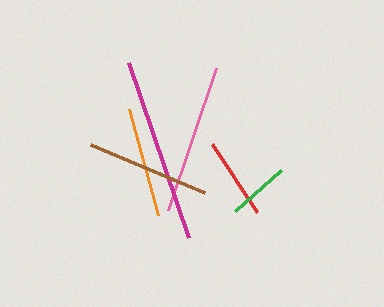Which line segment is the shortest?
The green line is the shortest at approximately 62 pixels.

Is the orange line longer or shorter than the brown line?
The brown line is longer than the orange line.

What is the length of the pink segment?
The pink segment is approximately 149 pixels long.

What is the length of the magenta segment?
The magenta segment is approximately 184 pixels long.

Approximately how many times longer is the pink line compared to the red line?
The pink line is approximately 1.8 times the length of the red line.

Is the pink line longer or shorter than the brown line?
The pink line is longer than the brown line.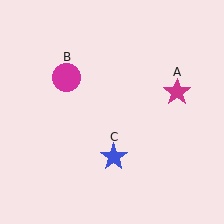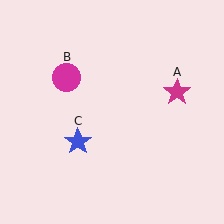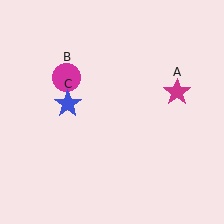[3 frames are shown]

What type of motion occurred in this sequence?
The blue star (object C) rotated clockwise around the center of the scene.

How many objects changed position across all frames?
1 object changed position: blue star (object C).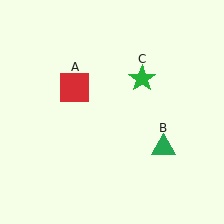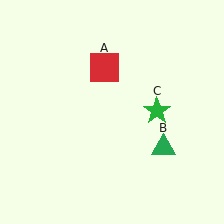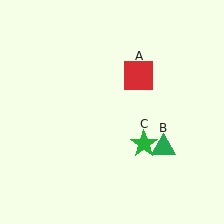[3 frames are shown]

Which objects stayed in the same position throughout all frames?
Green triangle (object B) remained stationary.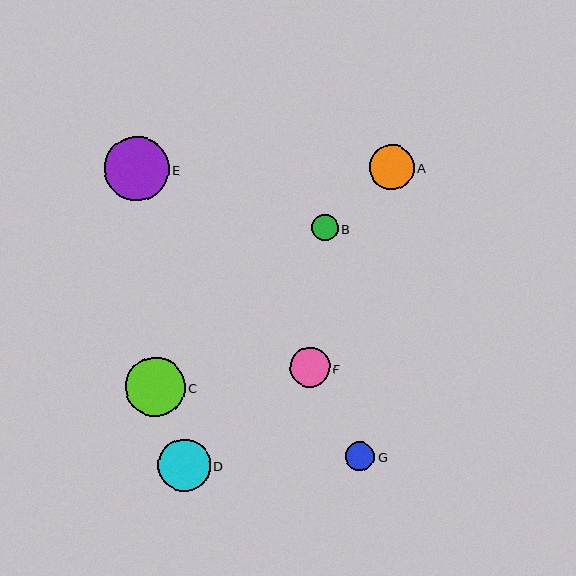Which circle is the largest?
Circle E is the largest with a size of approximately 65 pixels.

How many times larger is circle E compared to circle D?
Circle E is approximately 1.2 times the size of circle D.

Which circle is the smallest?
Circle B is the smallest with a size of approximately 27 pixels.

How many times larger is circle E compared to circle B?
Circle E is approximately 2.4 times the size of circle B.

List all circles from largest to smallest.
From largest to smallest: E, C, D, A, F, G, B.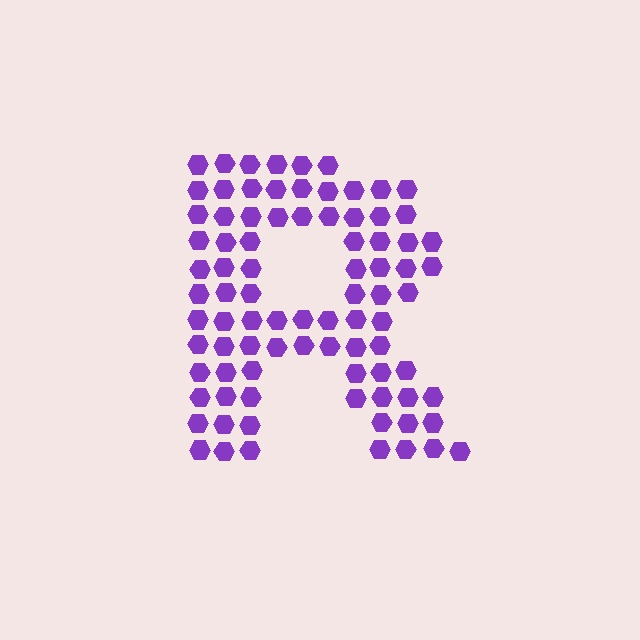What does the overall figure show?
The overall figure shows the letter R.